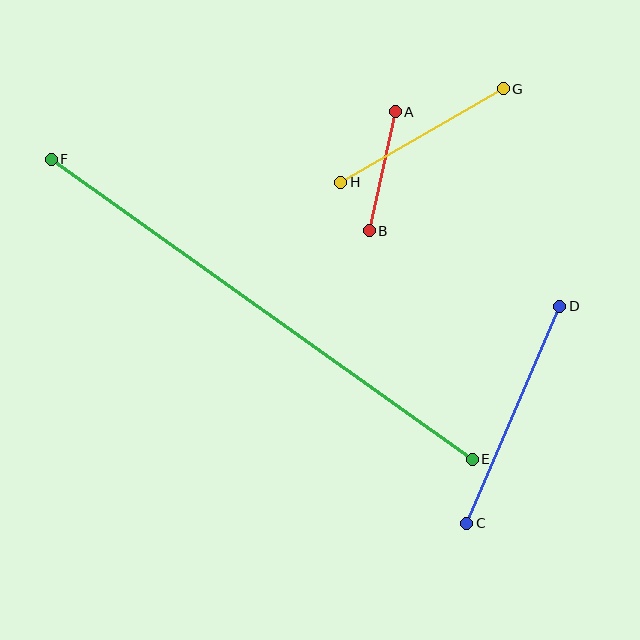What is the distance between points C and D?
The distance is approximately 236 pixels.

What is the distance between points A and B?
The distance is approximately 122 pixels.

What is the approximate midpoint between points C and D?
The midpoint is at approximately (513, 415) pixels.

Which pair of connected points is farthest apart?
Points E and F are farthest apart.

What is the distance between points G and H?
The distance is approximately 187 pixels.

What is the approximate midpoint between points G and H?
The midpoint is at approximately (422, 135) pixels.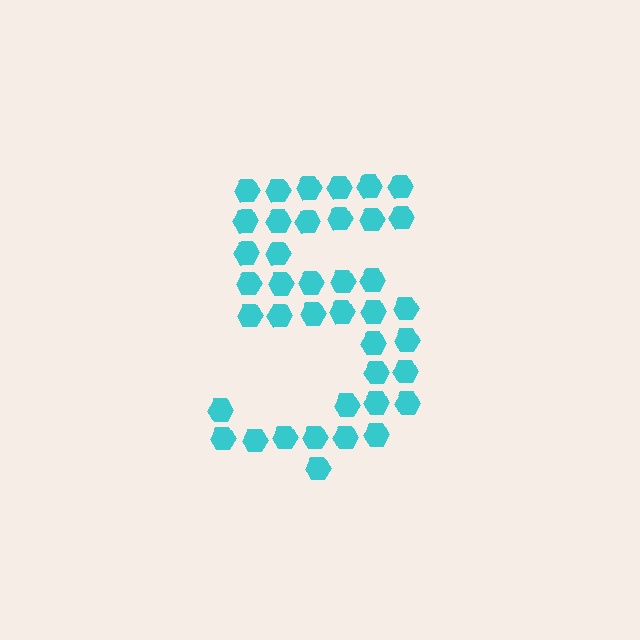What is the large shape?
The large shape is the digit 5.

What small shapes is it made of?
It is made of small hexagons.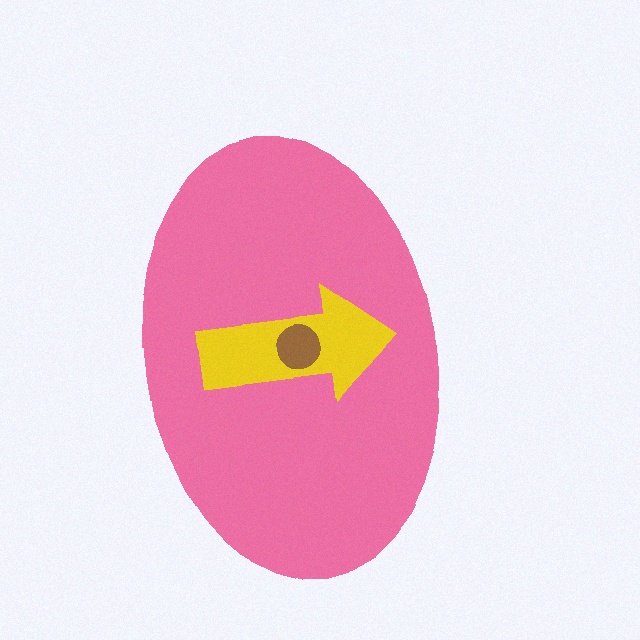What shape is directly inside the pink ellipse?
The yellow arrow.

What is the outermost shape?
The pink ellipse.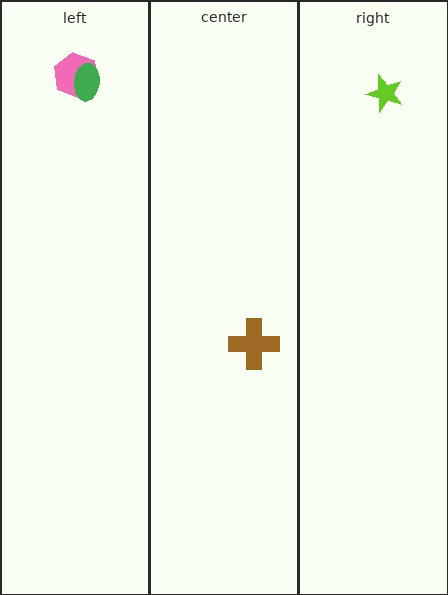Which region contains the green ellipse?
The left region.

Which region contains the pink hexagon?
The left region.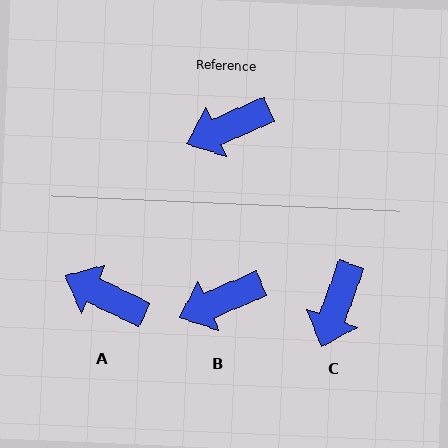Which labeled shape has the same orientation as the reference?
B.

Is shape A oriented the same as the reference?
No, it is off by about 49 degrees.